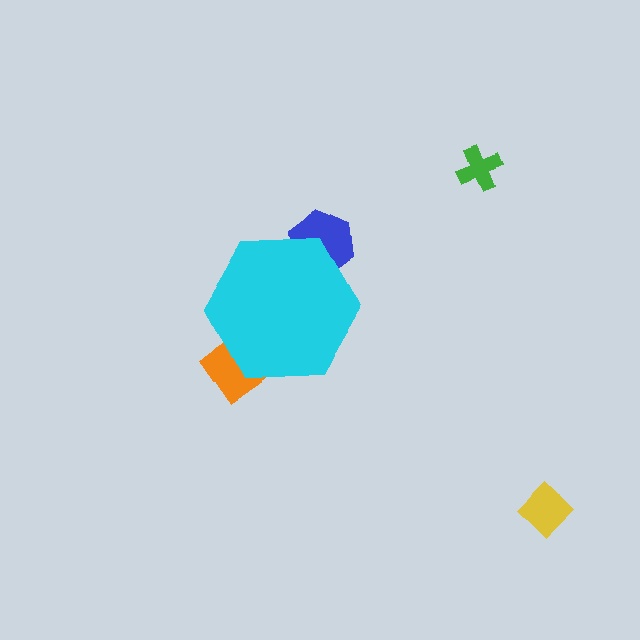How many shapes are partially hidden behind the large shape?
2 shapes are partially hidden.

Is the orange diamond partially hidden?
Yes, the orange diamond is partially hidden behind the cyan hexagon.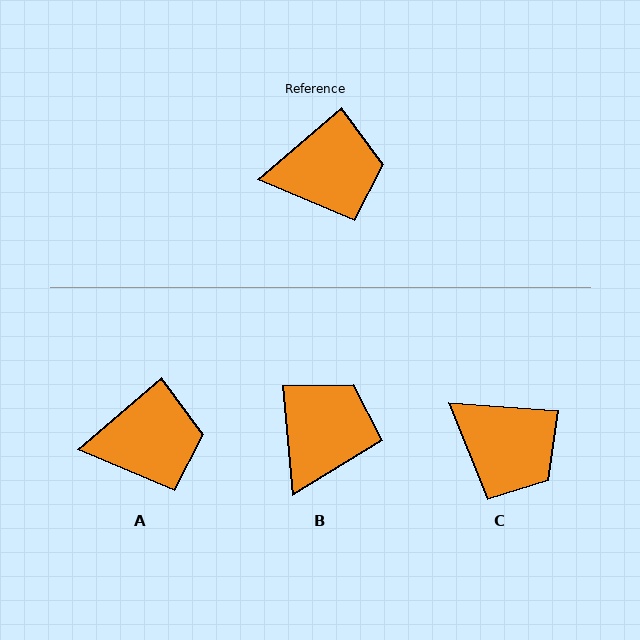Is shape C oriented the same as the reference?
No, it is off by about 45 degrees.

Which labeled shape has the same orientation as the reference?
A.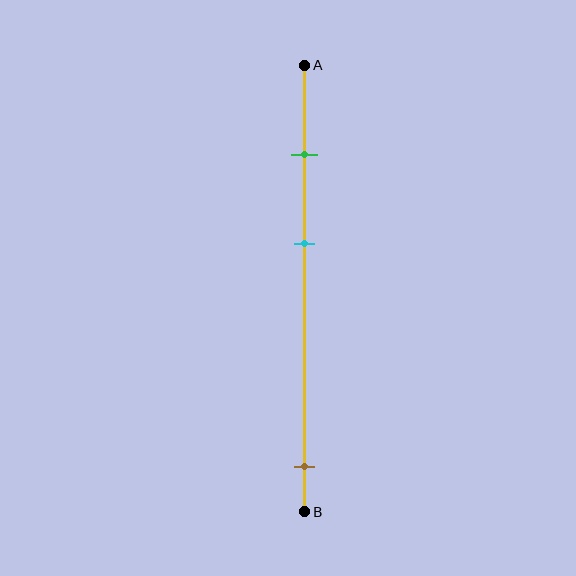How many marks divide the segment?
There are 3 marks dividing the segment.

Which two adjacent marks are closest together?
The green and cyan marks are the closest adjacent pair.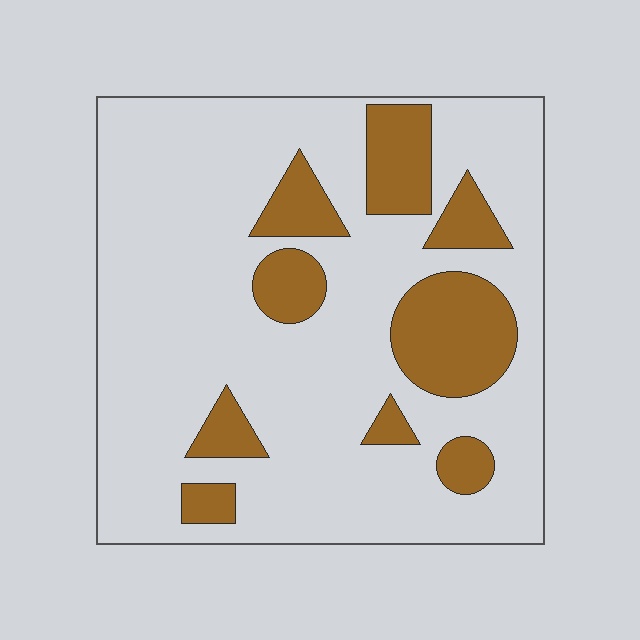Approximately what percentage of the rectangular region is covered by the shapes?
Approximately 20%.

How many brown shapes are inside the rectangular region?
9.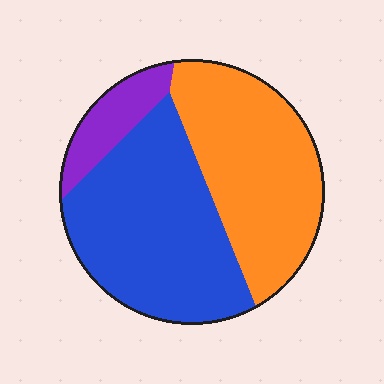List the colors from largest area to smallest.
From largest to smallest: blue, orange, purple.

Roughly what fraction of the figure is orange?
Orange covers roughly 40% of the figure.